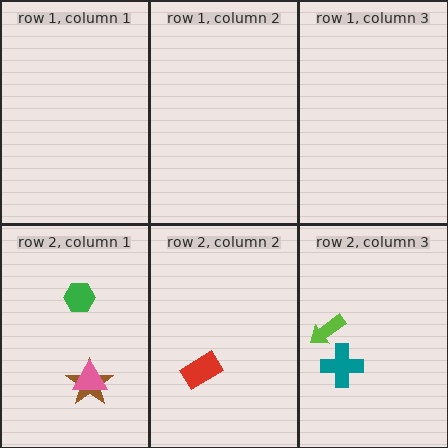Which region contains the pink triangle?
The row 2, column 1 region.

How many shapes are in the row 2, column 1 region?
3.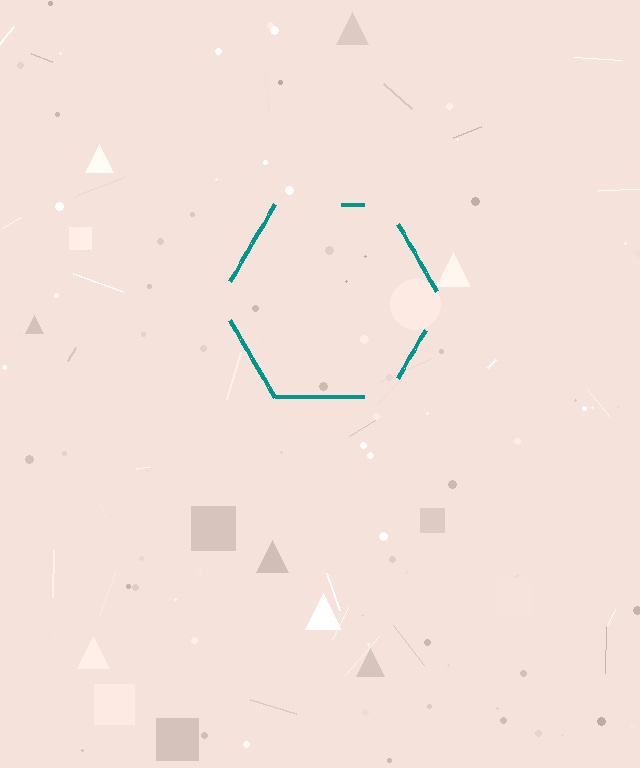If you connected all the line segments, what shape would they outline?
They would outline a hexagon.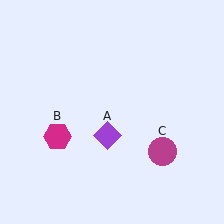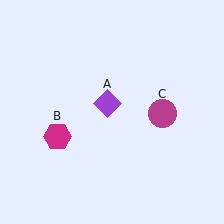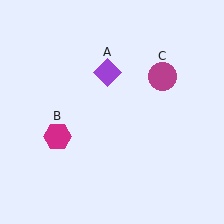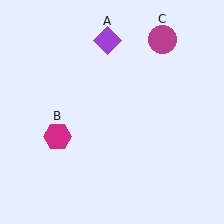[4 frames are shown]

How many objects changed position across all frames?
2 objects changed position: purple diamond (object A), magenta circle (object C).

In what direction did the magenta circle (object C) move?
The magenta circle (object C) moved up.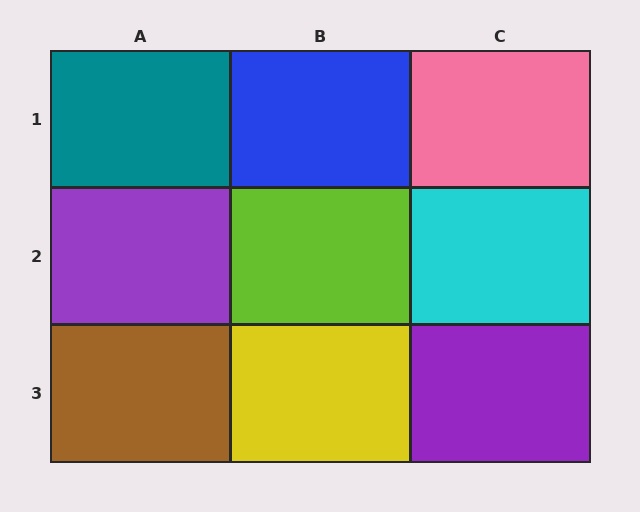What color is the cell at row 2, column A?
Purple.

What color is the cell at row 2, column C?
Cyan.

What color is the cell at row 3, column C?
Purple.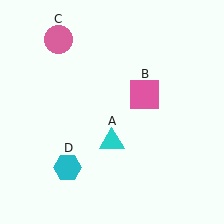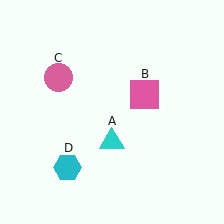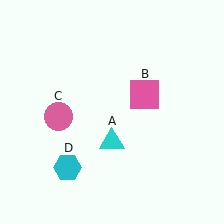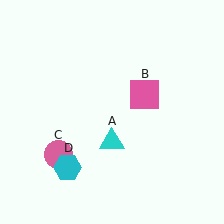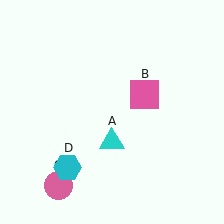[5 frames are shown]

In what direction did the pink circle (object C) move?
The pink circle (object C) moved down.